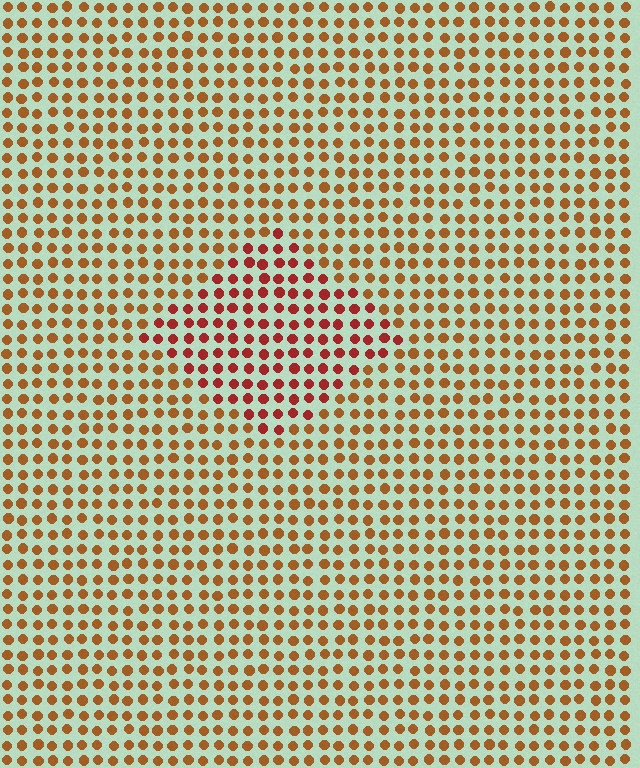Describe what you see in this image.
The image is filled with small brown elements in a uniform arrangement. A diamond-shaped region is visible where the elements are tinted to a slightly different hue, forming a subtle color boundary.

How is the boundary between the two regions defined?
The boundary is defined purely by a slight shift in hue (about 29 degrees). Spacing, size, and orientation are identical on both sides.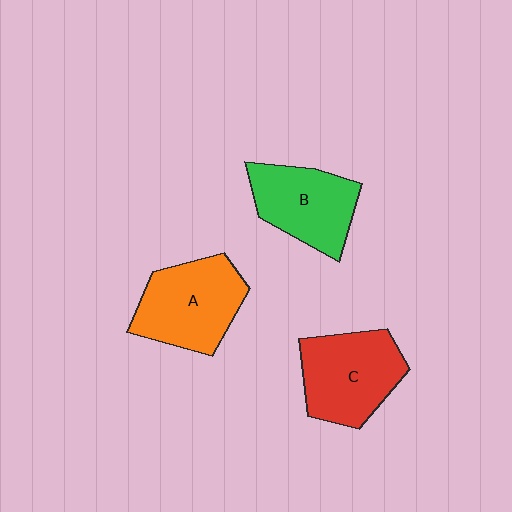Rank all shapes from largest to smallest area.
From largest to smallest: A (orange), C (red), B (green).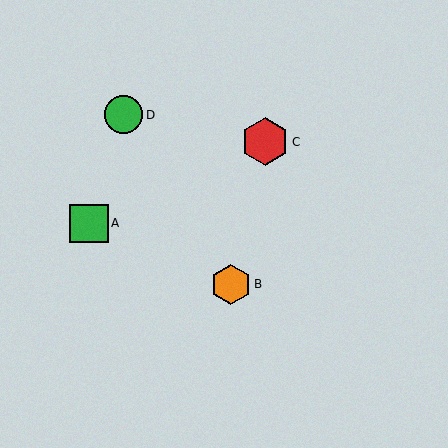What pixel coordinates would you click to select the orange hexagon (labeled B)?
Click at (231, 284) to select the orange hexagon B.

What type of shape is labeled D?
Shape D is a green circle.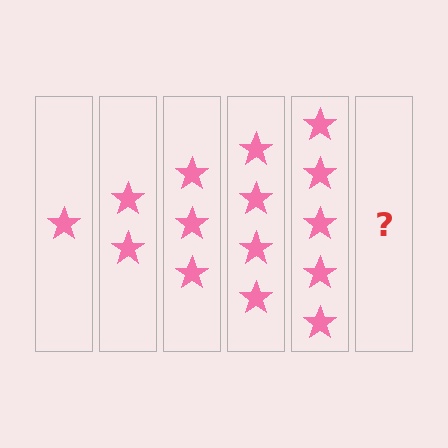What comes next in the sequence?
The next element should be 6 stars.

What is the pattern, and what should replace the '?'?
The pattern is that each step adds one more star. The '?' should be 6 stars.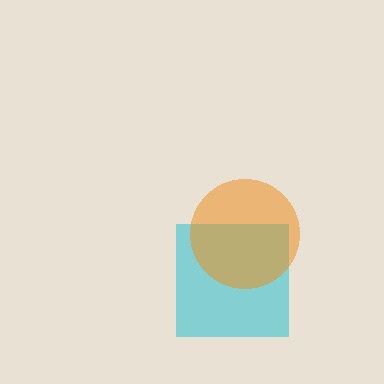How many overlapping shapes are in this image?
There are 2 overlapping shapes in the image.